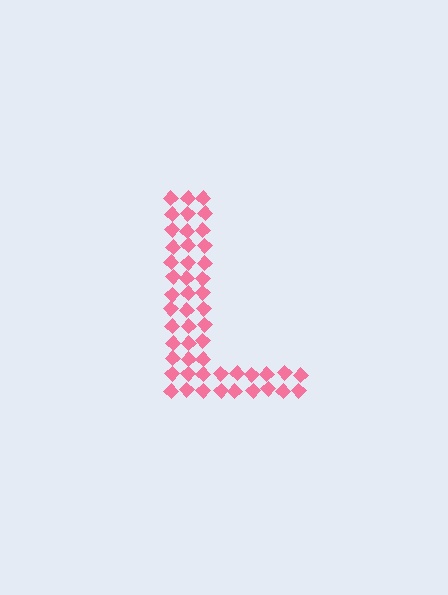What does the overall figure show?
The overall figure shows the letter L.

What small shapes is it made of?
It is made of small diamonds.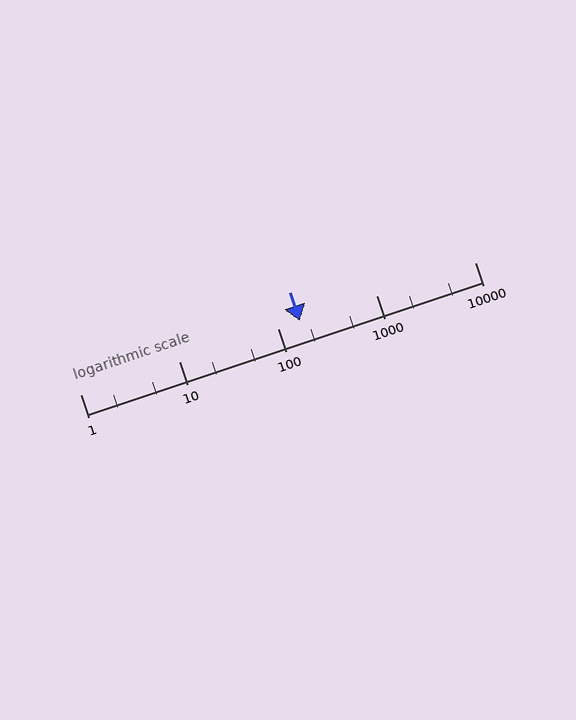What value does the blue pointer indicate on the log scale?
The pointer indicates approximately 170.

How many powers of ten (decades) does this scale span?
The scale spans 4 decades, from 1 to 10000.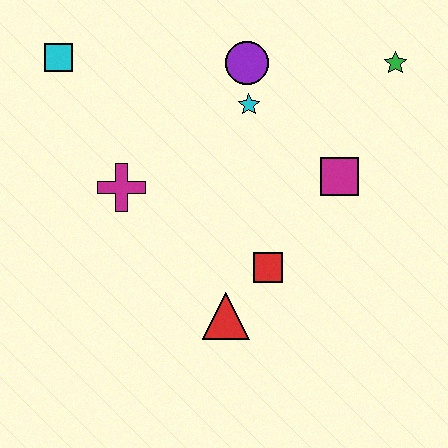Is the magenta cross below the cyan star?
Yes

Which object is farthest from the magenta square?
The cyan square is farthest from the magenta square.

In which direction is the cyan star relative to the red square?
The cyan star is above the red square.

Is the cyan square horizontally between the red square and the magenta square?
No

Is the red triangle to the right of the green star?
No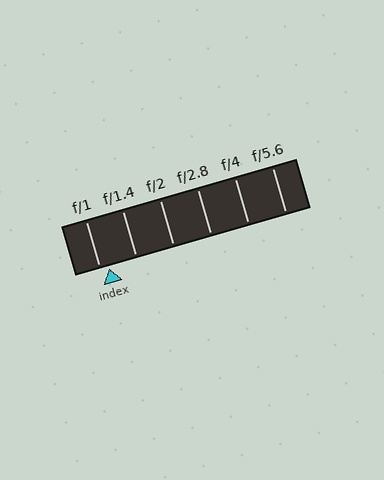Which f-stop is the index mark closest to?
The index mark is closest to f/1.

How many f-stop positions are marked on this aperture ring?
There are 6 f-stop positions marked.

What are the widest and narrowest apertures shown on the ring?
The widest aperture shown is f/1 and the narrowest is f/5.6.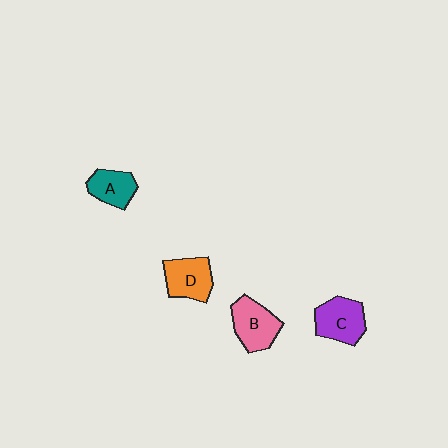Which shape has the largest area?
Shape C (purple).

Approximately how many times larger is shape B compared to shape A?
Approximately 1.3 times.